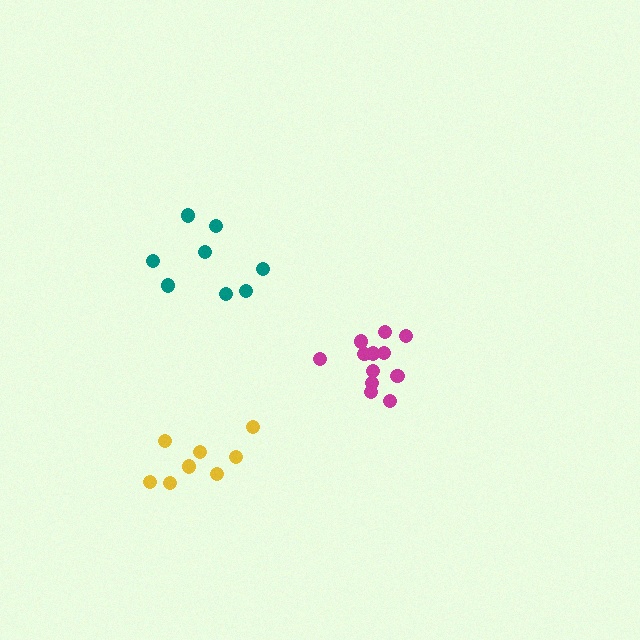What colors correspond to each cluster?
The clusters are colored: teal, magenta, yellow.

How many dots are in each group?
Group 1: 9 dots, Group 2: 12 dots, Group 3: 8 dots (29 total).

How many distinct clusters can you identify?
There are 3 distinct clusters.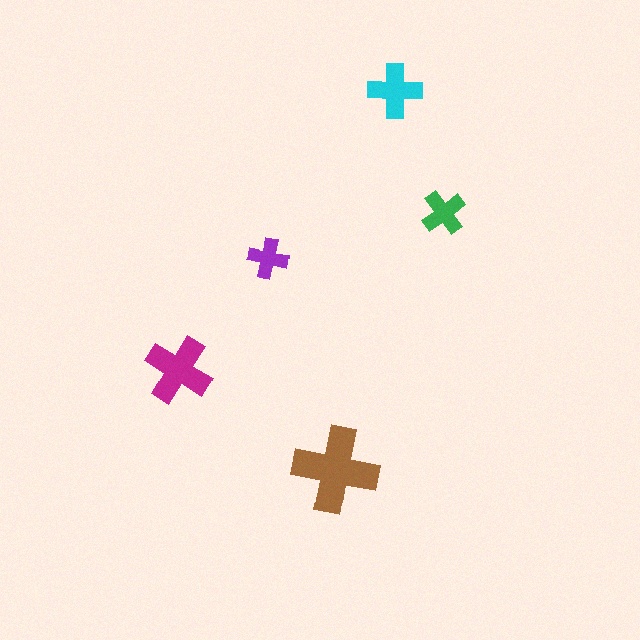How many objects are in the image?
There are 5 objects in the image.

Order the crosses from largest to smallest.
the brown one, the magenta one, the cyan one, the green one, the purple one.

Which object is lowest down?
The brown cross is bottommost.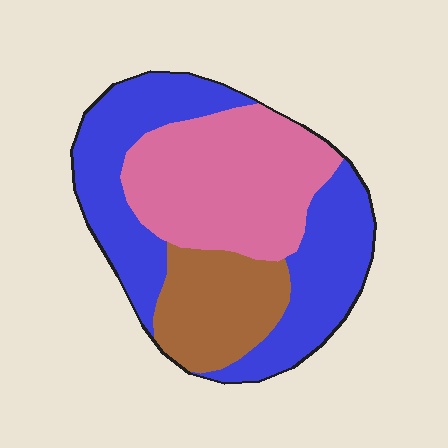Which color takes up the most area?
Blue, at roughly 45%.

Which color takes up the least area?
Brown, at roughly 20%.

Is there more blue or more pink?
Blue.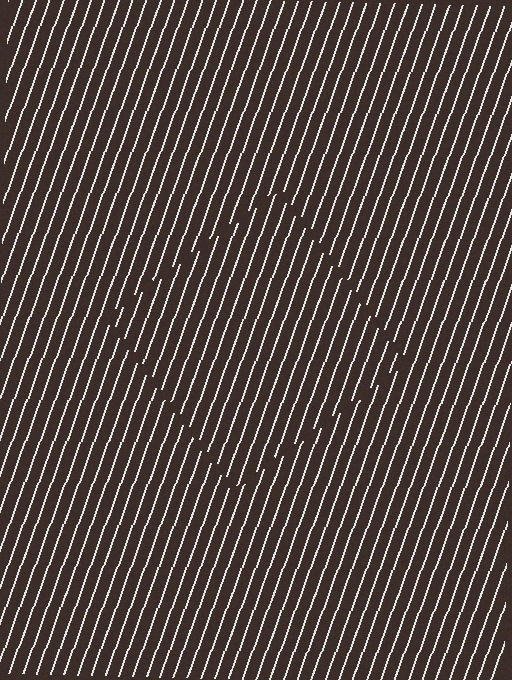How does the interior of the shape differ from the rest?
The interior of the shape contains the same grating, shifted by half a period — the contour is defined by the phase discontinuity where line-ends from the inner and outer gratings abut.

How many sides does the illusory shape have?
4 sides — the line-ends trace a square.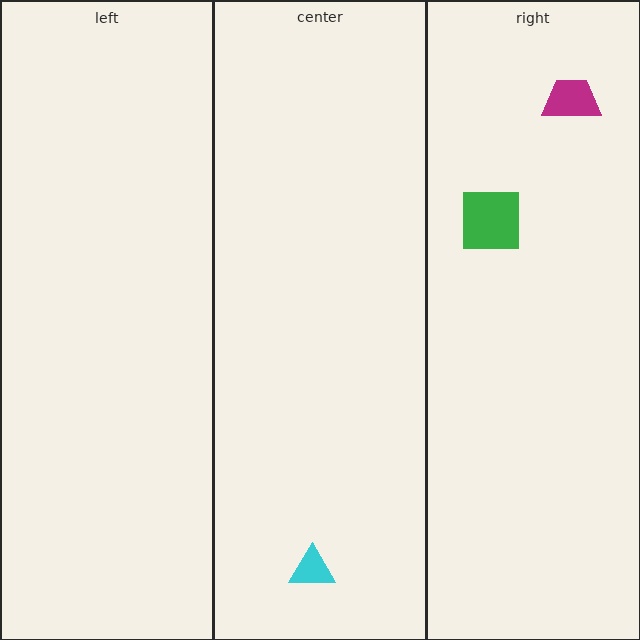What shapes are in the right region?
The magenta trapezoid, the green square.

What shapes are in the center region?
The cyan triangle.